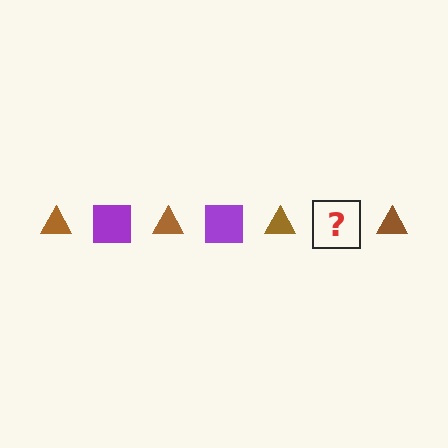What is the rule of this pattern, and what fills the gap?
The rule is that the pattern alternates between brown triangle and purple square. The gap should be filled with a purple square.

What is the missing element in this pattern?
The missing element is a purple square.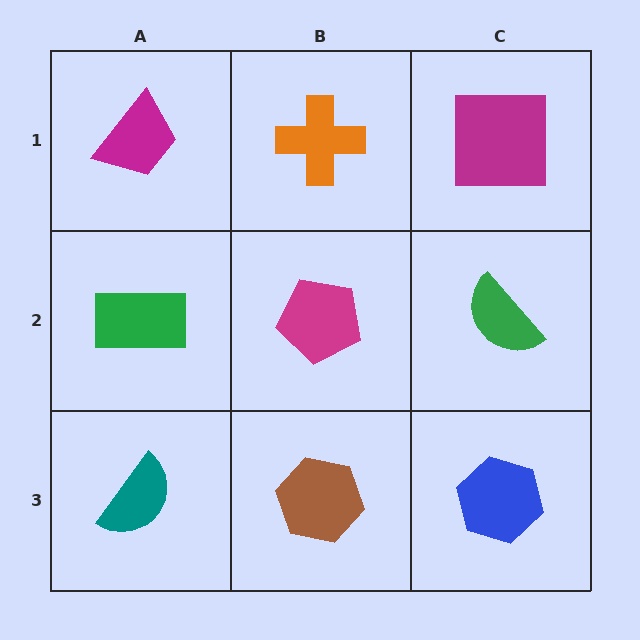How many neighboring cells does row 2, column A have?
3.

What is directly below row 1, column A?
A green rectangle.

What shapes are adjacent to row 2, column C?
A magenta square (row 1, column C), a blue hexagon (row 3, column C), a magenta pentagon (row 2, column B).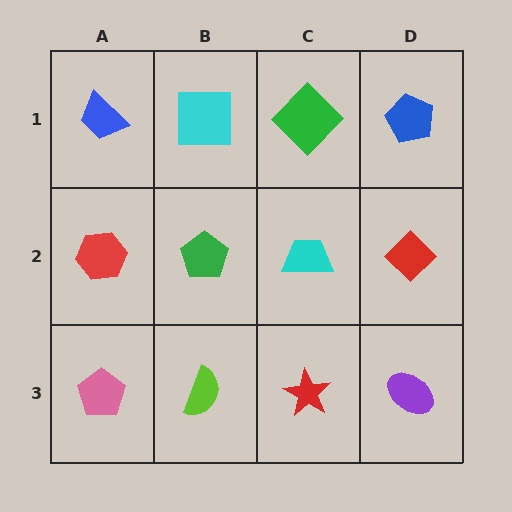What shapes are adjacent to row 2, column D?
A blue pentagon (row 1, column D), a purple ellipse (row 3, column D), a cyan trapezoid (row 2, column C).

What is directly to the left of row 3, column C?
A lime semicircle.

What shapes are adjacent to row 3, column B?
A green pentagon (row 2, column B), a pink pentagon (row 3, column A), a red star (row 3, column C).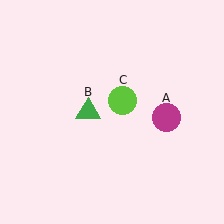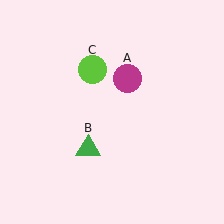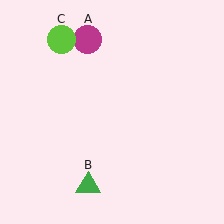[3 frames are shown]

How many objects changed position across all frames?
3 objects changed position: magenta circle (object A), green triangle (object B), lime circle (object C).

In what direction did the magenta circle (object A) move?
The magenta circle (object A) moved up and to the left.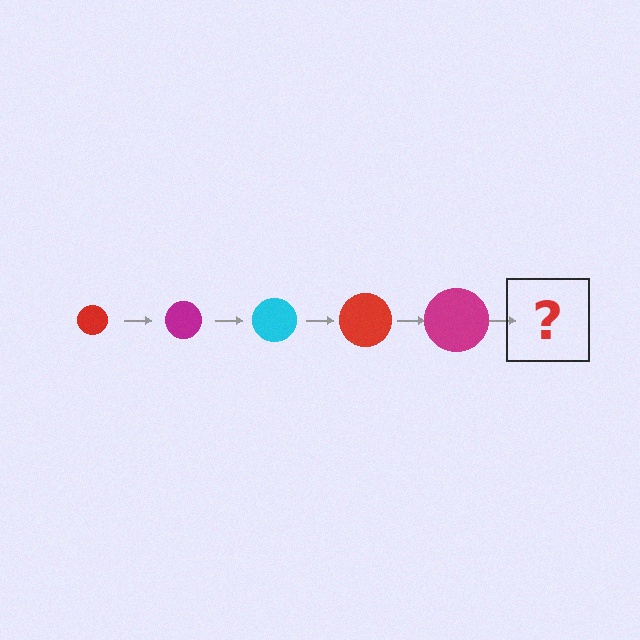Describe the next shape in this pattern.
It should be a cyan circle, larger than the previous one.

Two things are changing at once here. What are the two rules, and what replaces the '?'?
The two rules are that the circle grows larger each step and the color cycles through red, magenta, and cyan. The '?' should be a cyan circle, larger than the previous one.